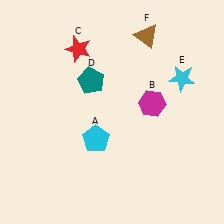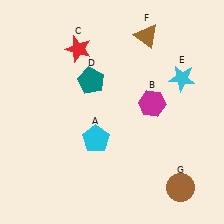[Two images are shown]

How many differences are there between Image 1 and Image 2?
There is 1 difference between the two images.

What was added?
A brown circle (G) was added in Image 2.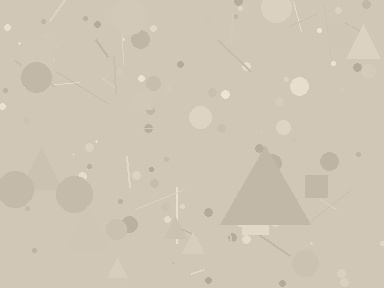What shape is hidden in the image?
A triangle is hidden in the image.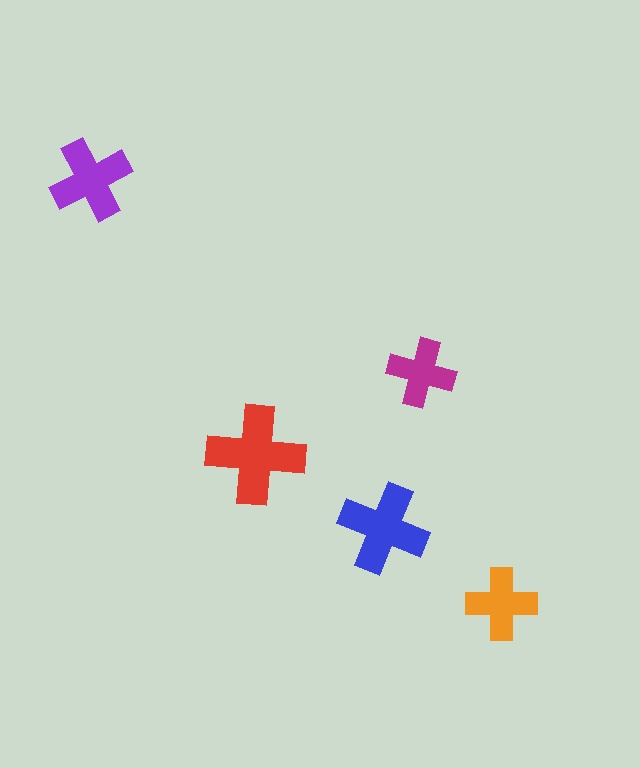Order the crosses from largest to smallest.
the red one, the blue one, the purple one, the orange one, the magenta one.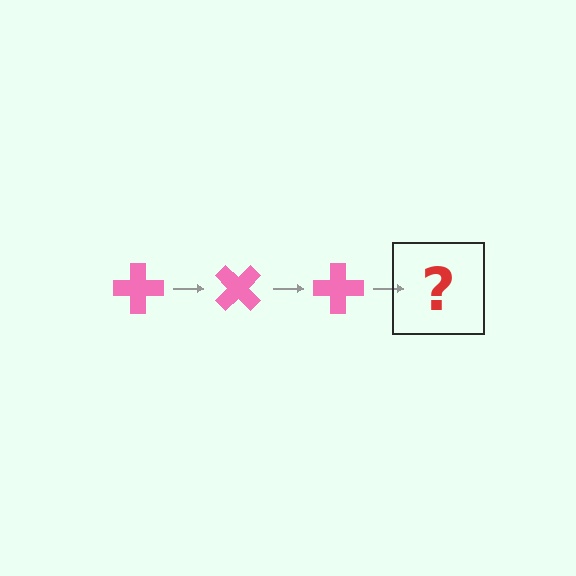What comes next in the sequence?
The next element should be a pink cross rotated 135 degrees.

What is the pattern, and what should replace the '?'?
The pattern is that the cross rotates 45 degrees each step. The '?' should be a pink cross rotated 135 degrees.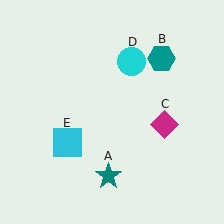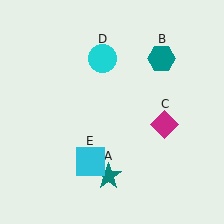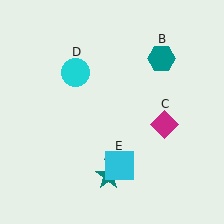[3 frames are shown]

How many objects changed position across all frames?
2 objects changed position: cyan circle (object D), cyan square (object E).